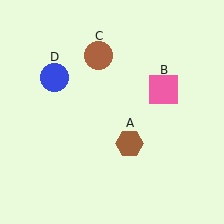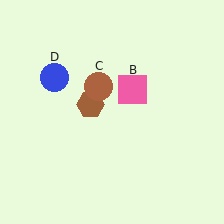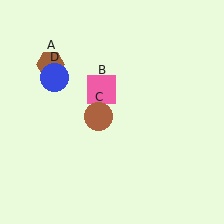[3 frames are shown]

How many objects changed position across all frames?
3 objects changed position: brown hexagon (object A), pink square (object B), brown circle (object C).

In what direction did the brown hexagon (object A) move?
The brown hexagon (object A) moved up and to the left.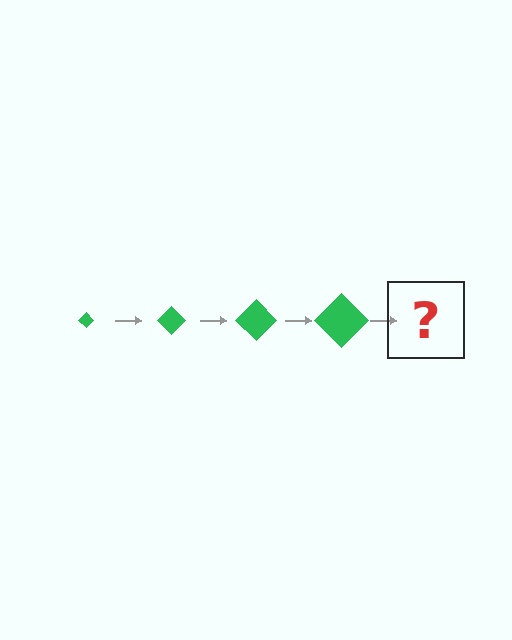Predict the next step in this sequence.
The next step is a green diamond, larger than the previous one.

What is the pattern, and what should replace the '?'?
The pattern is that the diamond gets progressively larger each step. The '?' should be a green diamond, larger than the previous one.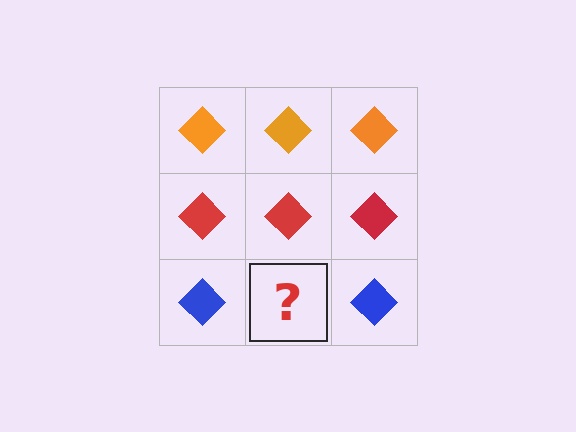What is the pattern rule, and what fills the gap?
The rule is that each row has a consistent color. The gap should be filled with a blue diamond.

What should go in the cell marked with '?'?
The missing cell should contain a blue diamond.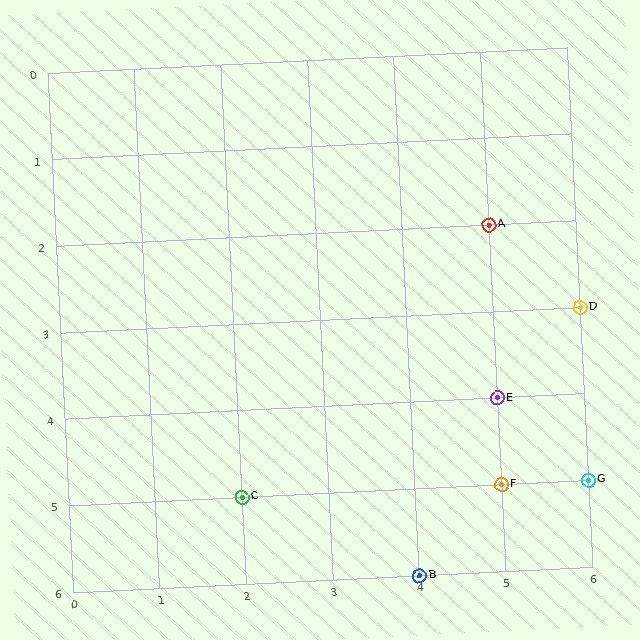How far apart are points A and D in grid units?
Points A and D are 1 column and 1 row apart (about 1.4 grid units diagonally).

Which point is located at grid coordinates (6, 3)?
Point D is at (6, 3).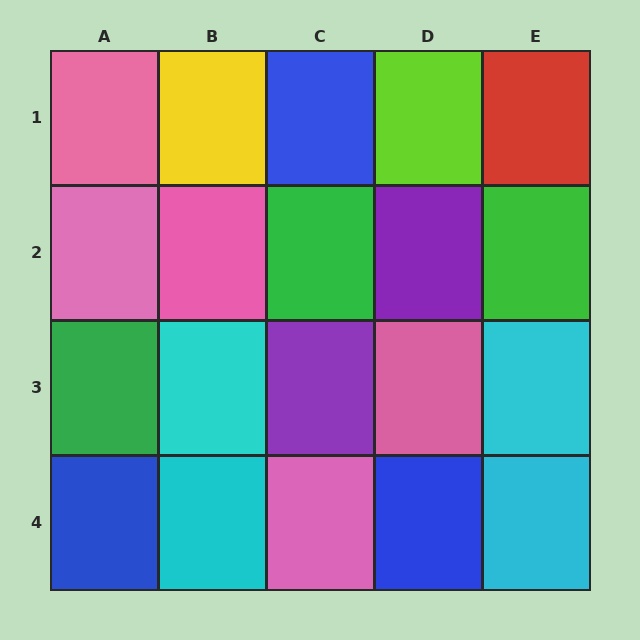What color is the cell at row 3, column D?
Pink.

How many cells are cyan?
4 cells are cyan.